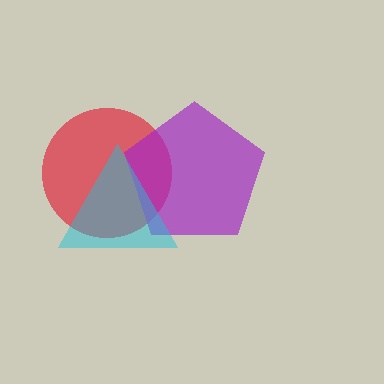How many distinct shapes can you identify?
There are 3 distinct shapes: a red circle, a purple pentagon, a cyan triangle.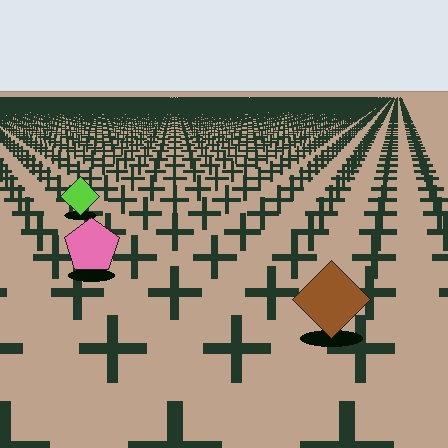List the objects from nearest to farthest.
From nearest to farthest: the brown diamond, the pink pentagon, the lime diamond.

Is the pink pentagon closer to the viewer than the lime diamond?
Yes. The pink pentagon is closer — you can tell from the texture gradient: the ground texture is coarser near it.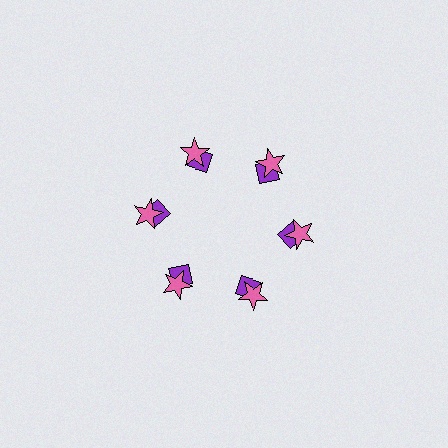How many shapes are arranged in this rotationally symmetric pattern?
There are 12 shapes, arranged in 6 groups of 2.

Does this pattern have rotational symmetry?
Yes, this pattern has 6-fold rotational symmetry. It looks the same after rotating 60 degrees around the center.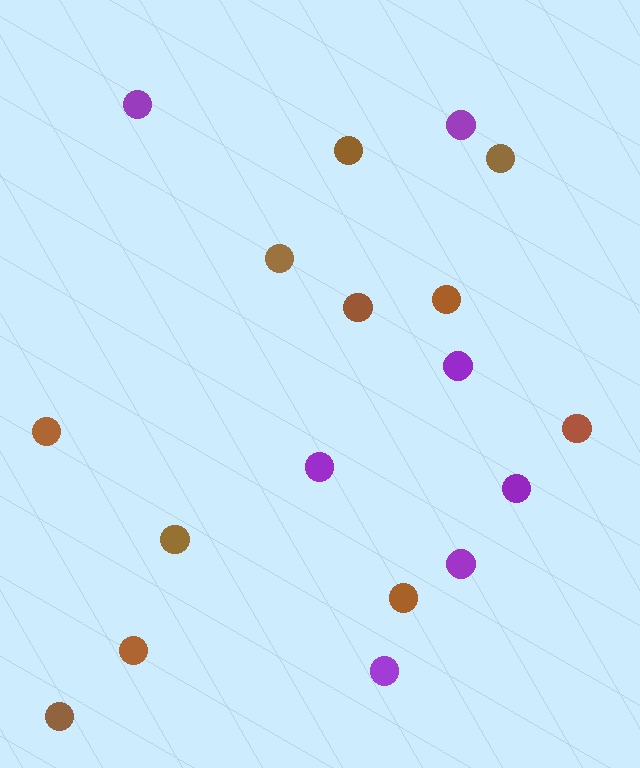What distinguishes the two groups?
There are 2 groups: one group of brown circles (11) and one group of purple circles (7).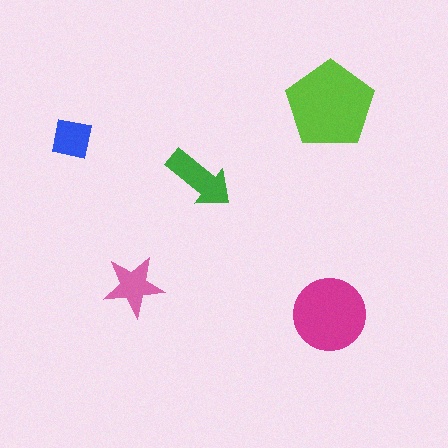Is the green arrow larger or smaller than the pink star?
Larger.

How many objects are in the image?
There are 5 objects in the image.